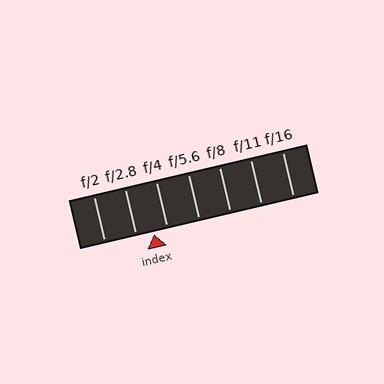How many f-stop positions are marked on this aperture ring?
There are 7 f-stop positions marked.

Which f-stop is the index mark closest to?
The index mark is closest to f/4.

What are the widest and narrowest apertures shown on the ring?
The widest aperture shown is f/2 and the narrowest is f/16.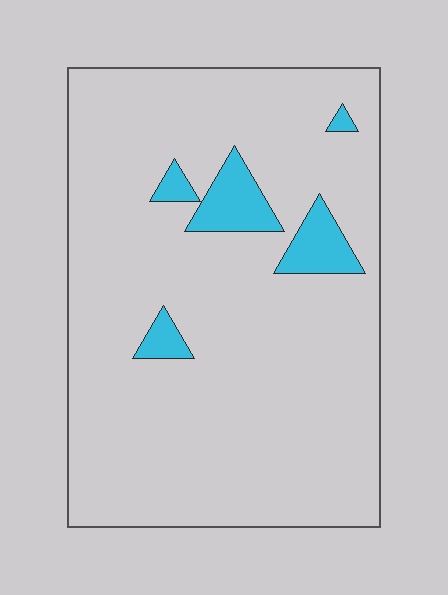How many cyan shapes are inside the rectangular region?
5.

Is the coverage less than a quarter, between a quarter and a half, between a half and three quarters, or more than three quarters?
Less than a quarter.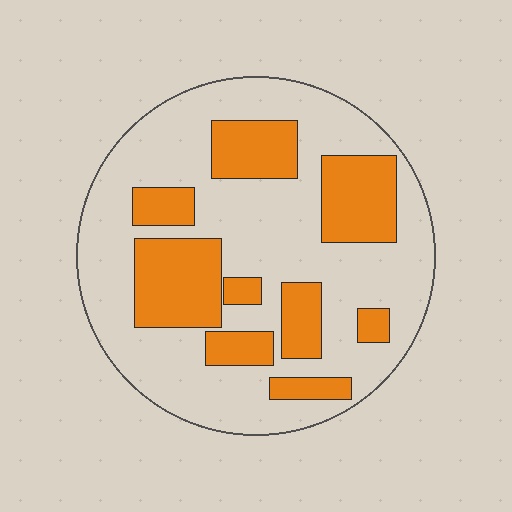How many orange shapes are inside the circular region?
9.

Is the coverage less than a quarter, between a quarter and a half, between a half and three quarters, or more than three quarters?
Between a quarter and a half.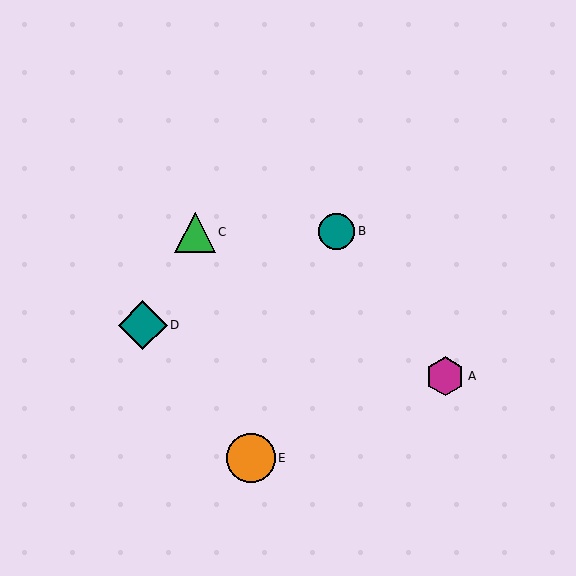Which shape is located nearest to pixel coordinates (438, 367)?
The magenta hexagon (labeled A) at (445, 376) is nearest to that location.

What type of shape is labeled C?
Shape C is a green triangle.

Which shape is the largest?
The teal diamond (labeled D) is the largest.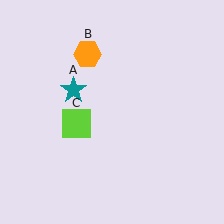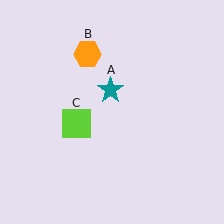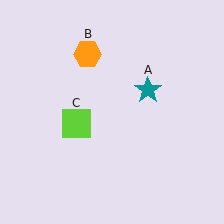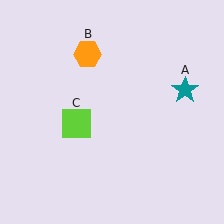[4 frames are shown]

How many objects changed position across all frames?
1 object changed position: teal star (object A).